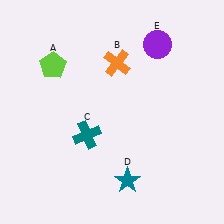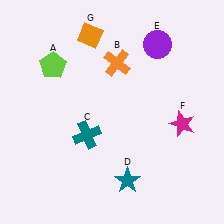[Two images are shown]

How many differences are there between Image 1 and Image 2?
There are 2 differences between the two images.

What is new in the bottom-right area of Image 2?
A magenta star (F) was added in the bottom-right area of Image 2.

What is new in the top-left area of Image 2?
An orange diamond (G) was added in the top-left area of Image 2.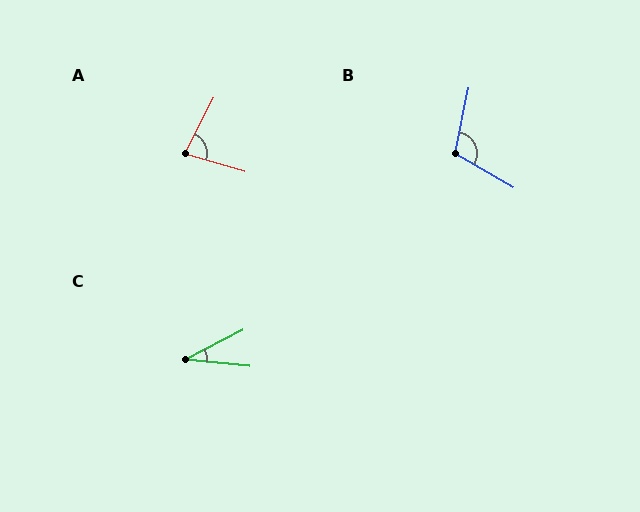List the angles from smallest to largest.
C (33°), A (80°), B (109°).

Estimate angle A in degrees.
Approximately 80 degrees.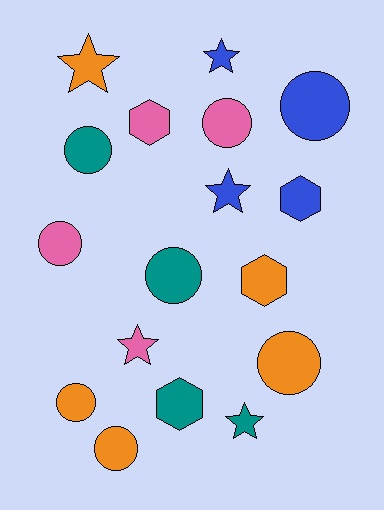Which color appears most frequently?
Orange, with 5 objects.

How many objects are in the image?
There are 17 objects.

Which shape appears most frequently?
Circle, with 8 objects.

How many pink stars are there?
There is 1 pink star.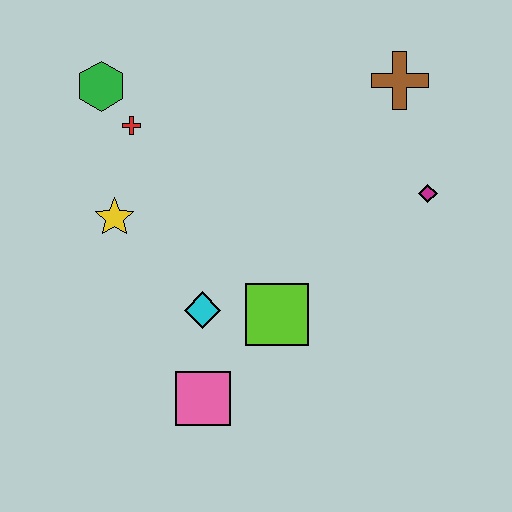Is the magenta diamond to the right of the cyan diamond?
Yes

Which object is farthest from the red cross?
The magenta diamond is farthest from the red cross.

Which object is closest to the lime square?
The cyan diamond is closest to the lime square.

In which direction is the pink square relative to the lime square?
The pink square is below the lime square.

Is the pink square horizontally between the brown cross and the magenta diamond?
No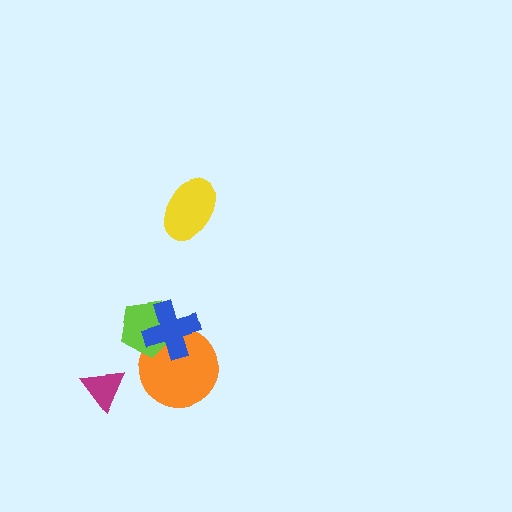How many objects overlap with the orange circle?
2 objects overlap with the orange circle.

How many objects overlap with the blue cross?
2 objects overlap with the blue cross.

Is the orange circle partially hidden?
Yes, it is partially covered by another shape.